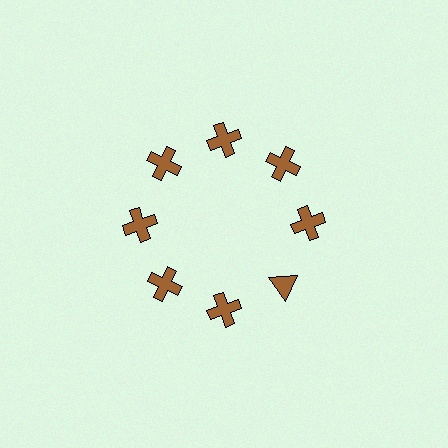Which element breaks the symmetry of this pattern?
The brown triangle at roughly the 4 o'clock position breaks the symmetry. All other shapes are brown crosses.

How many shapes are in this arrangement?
There are 8 shapes arranged in a ring pattern.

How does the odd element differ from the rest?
It has a different shape: triangle instead of cross.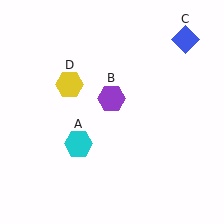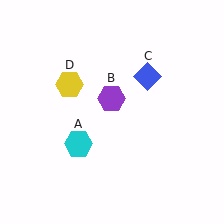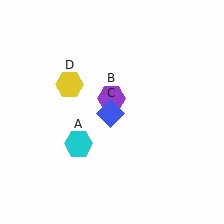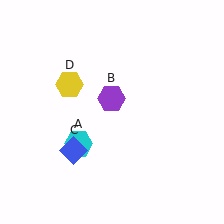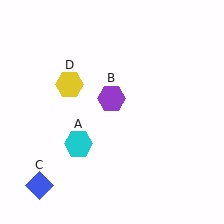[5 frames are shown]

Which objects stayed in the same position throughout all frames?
Cyan hexagon (object A) and purple hexagon (object B) and yellow hexagon (object D) remained stationary.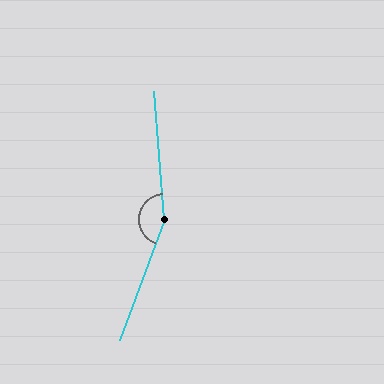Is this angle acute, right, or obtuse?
It is obtuse.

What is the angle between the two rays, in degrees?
Approximately 155 degrees.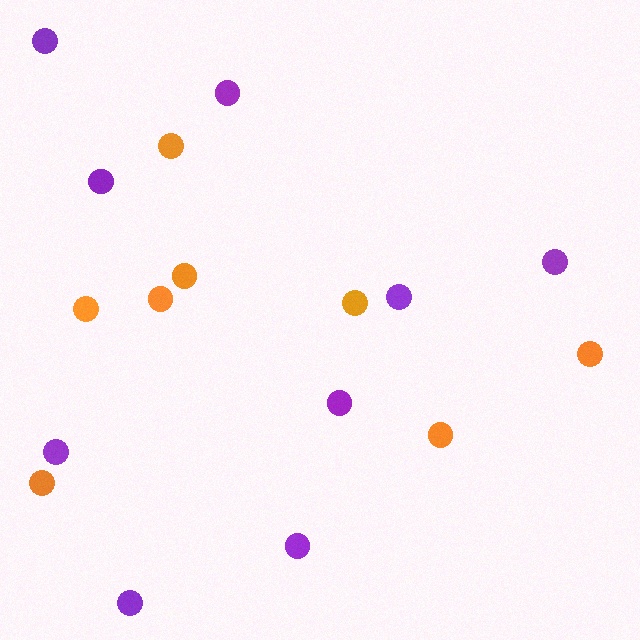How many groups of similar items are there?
There are 2 groups: one group of purple circles (9) and one group of orange circles (8).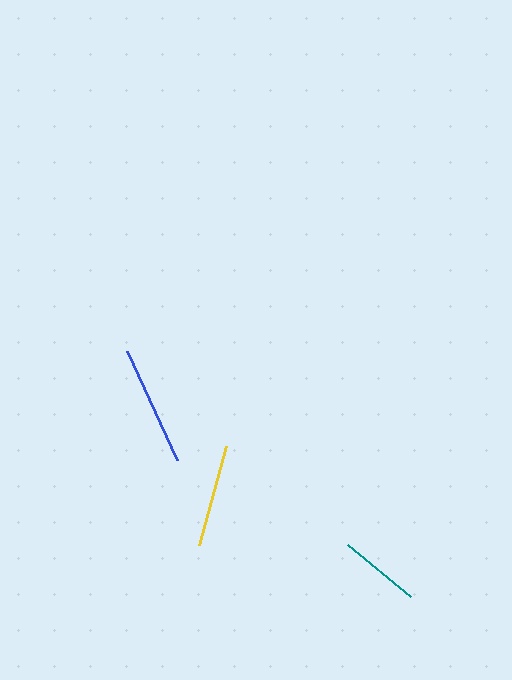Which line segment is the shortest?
The teal line is the shortest at approximately 81 pixels.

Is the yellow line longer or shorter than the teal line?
The yellow line is longer than the teal line.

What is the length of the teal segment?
The teal segment is approximately 81 pixels long.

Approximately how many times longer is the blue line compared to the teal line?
The blue line is approximately 1.5 times the length of the teal line.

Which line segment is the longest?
The blue line is the longest at approximately 120 pixels.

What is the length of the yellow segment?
The yellow segment is approximately 103 pixels long.